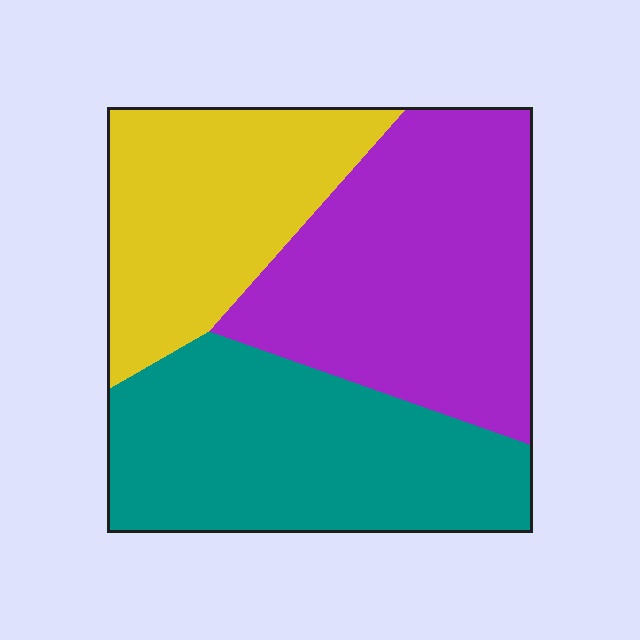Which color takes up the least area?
Yellow, at roughly 25%.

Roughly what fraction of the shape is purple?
Purple covers about 40% of the shape.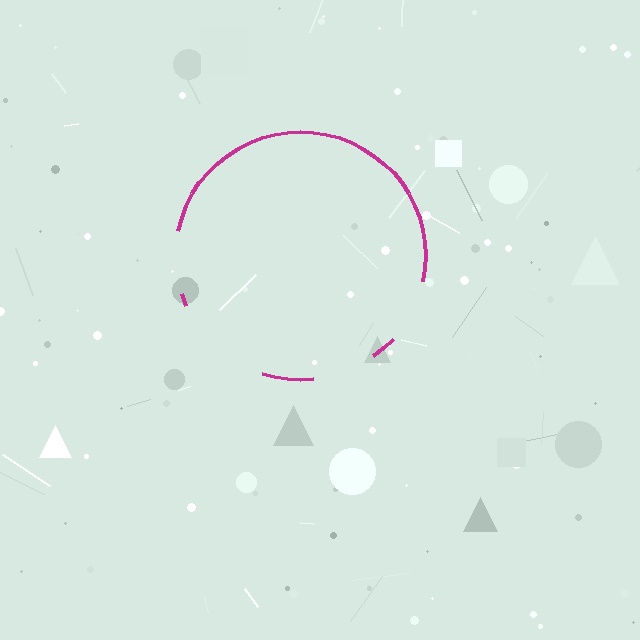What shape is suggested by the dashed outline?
The dashed outline suggests a circle.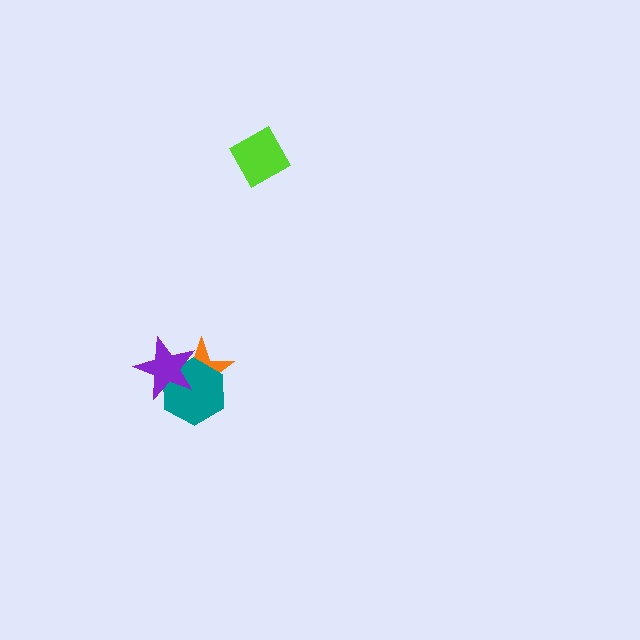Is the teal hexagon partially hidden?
Yes, it is partially covered by another shape.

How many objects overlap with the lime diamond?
0 objects overlap with the lime diamond.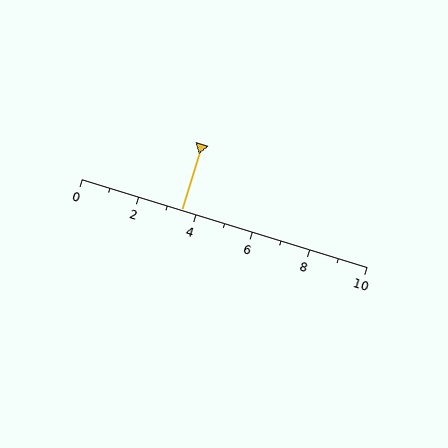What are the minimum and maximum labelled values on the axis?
The axis runs from 0 to 10.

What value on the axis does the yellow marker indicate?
The marker indicates approximately 3.5.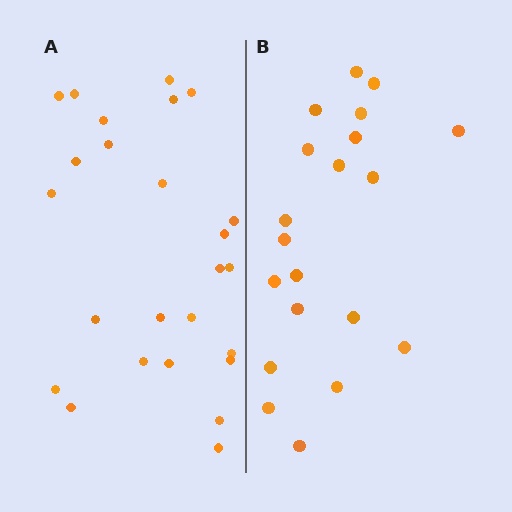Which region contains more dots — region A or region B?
Region A (the left region) has more dots.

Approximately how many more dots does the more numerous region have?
Region A has about 5 more dots than region B.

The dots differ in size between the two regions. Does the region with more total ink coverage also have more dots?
No. Region B has more total ink coverage because its dots are larger, but region A actually contains more individual dots. Total area can be misleading — the number of items is what matters here.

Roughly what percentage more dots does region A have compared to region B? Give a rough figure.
About 25% more.